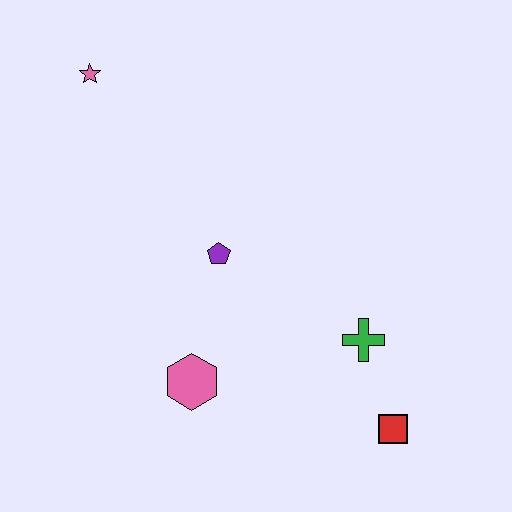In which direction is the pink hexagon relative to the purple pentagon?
The pink hexagon is below the purple pentagon.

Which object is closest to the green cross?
The red square is closest to the green cross.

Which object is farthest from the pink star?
The red square is farthest from the pink star.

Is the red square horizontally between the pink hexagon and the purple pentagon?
No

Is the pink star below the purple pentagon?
No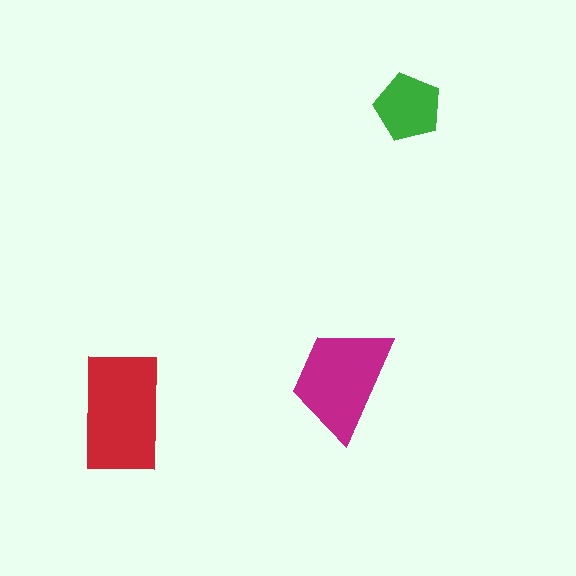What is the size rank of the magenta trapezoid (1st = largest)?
2nd.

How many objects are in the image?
There are 3 objects in the image.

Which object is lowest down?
The red rectangle is bottommost.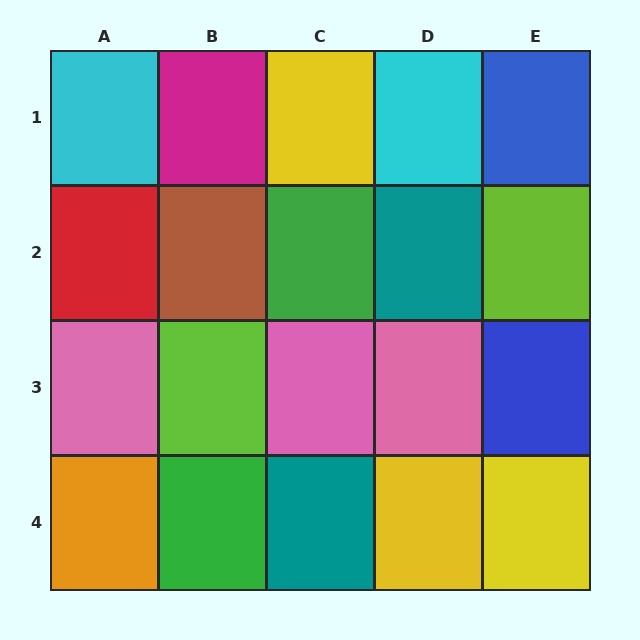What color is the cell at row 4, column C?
Teal.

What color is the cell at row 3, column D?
Pink.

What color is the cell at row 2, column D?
Teal.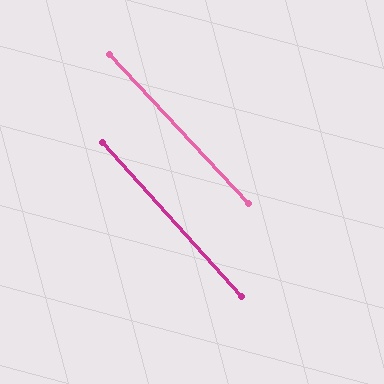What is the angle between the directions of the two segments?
Approximately 1 degree.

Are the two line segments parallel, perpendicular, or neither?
Parallel — their directions differ by only 1.0°.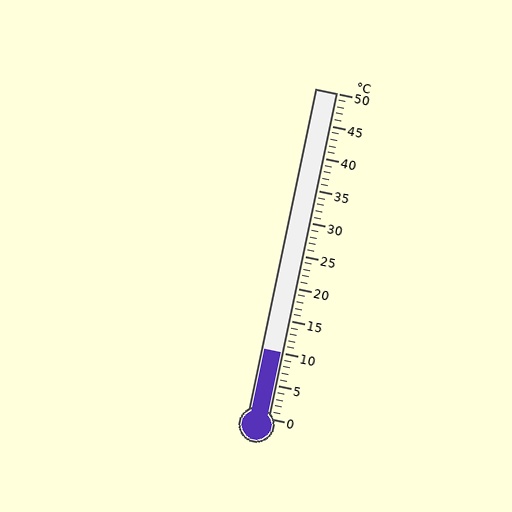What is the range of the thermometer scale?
The thermometer scale ranges from 0°C to 50°C.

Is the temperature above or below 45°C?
The temperature is below 45°C.